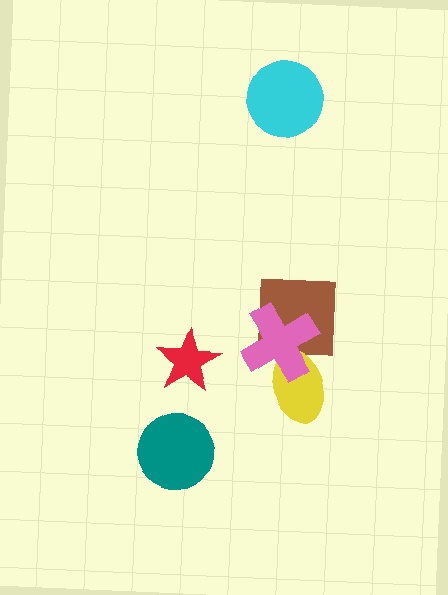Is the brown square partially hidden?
Yes, it is partially covered by another shape.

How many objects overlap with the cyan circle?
0 objects overlap with the cyan circle.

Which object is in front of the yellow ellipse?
The pink cross is in front of the yellow ellipse.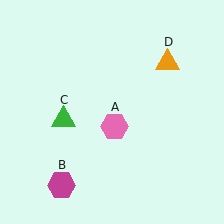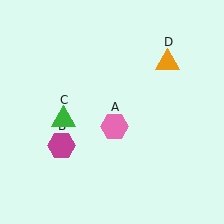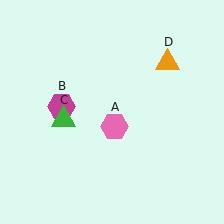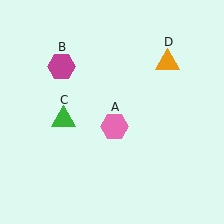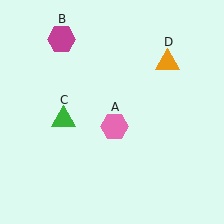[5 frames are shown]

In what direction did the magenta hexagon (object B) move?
The magenta hexagon (object B) moved up.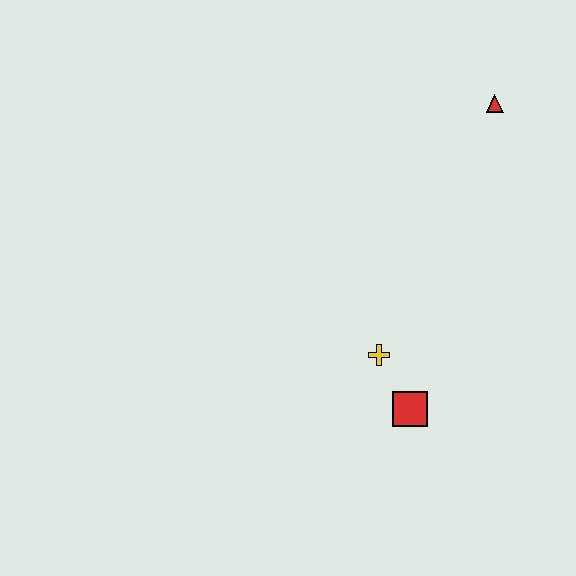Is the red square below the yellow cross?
Yes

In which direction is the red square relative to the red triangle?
The red square is below the red triangle.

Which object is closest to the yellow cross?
The red square is closest to the yellow cross.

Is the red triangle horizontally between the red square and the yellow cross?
No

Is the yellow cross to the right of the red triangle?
No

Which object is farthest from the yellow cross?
The red triangle is farthest from the yellow cross.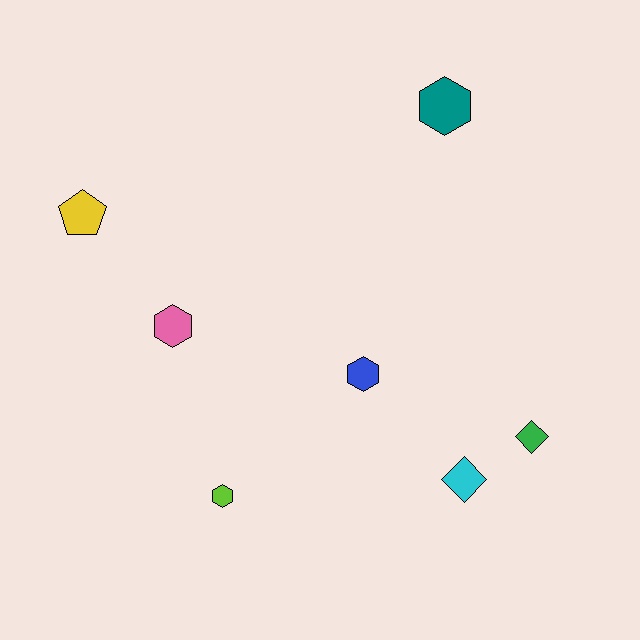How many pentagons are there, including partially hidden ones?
There is 1 pentagon.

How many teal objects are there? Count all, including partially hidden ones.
There is 1 teal object.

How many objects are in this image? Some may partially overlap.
There are 7 objects.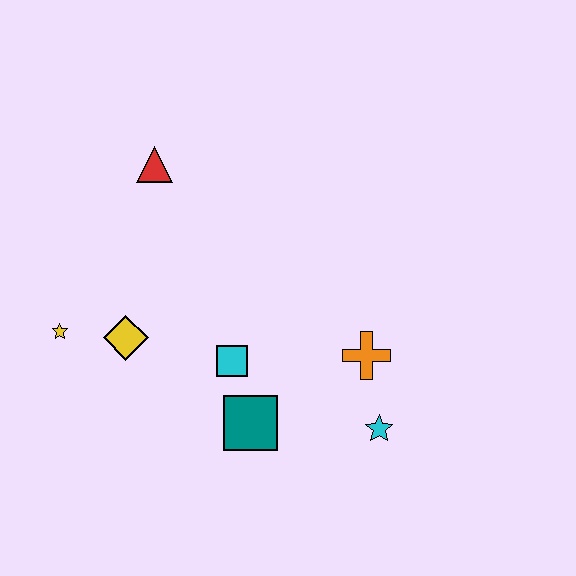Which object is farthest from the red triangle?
The cyan star is farthest from the red triangle.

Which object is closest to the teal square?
The cyan square is closest to the teal square.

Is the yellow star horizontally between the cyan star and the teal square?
No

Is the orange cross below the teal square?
No